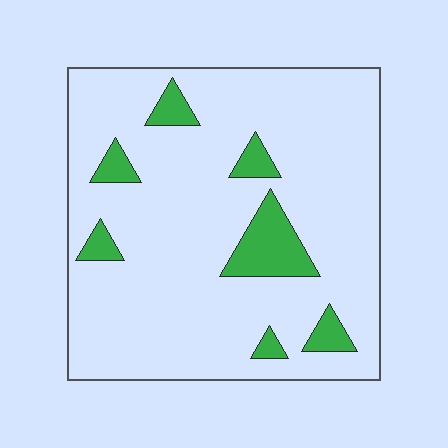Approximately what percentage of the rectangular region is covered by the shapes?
Approximately 10%.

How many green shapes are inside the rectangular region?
7.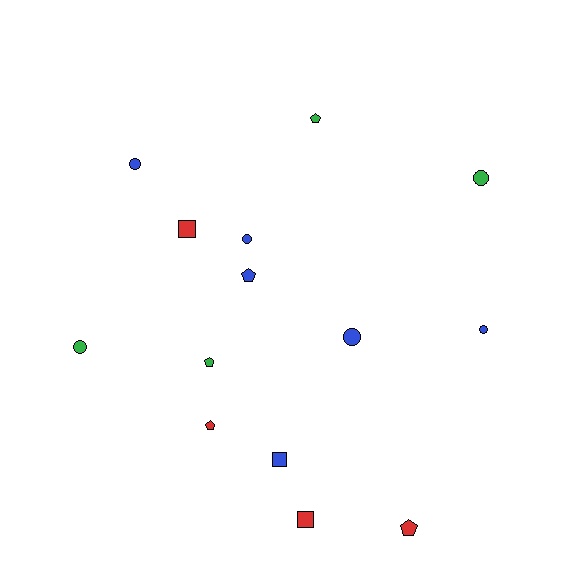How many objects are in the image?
There are 14 objects.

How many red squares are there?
There are 2 red squares.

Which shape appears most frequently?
Circle, with 6 objects.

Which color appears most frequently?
Blue, with 6 objects.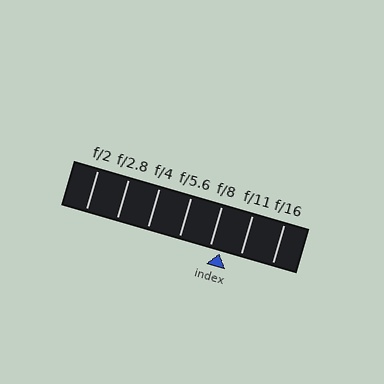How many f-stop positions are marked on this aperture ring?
There are 7 f-stop positions marked.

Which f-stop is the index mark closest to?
The index mark is closest to f/8.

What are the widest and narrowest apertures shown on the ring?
The widest aperture shown is f/2 and the narrowest is f/16.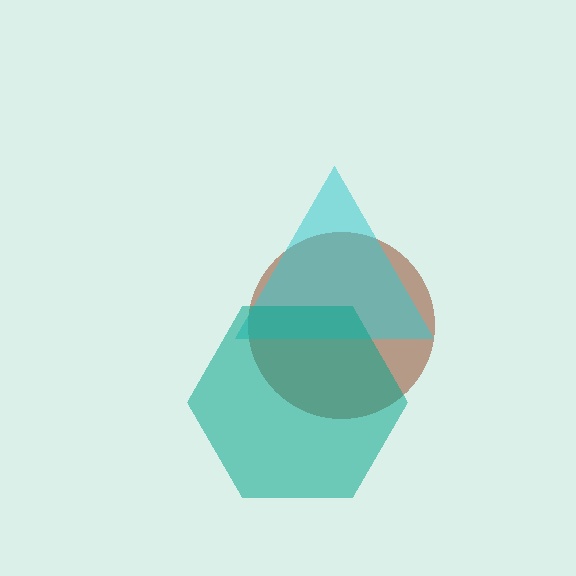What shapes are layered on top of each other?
The layered shapes are: a brown circle, a cyan triangle, a teal hexagon.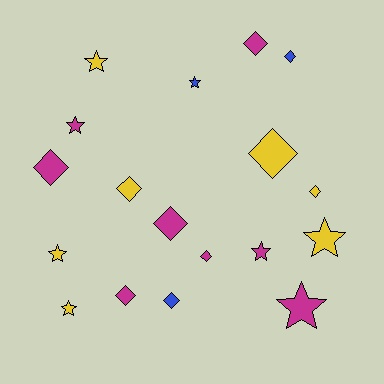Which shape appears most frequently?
Diamond, with 10 objects.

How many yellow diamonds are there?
There are 3 yellow diamonds.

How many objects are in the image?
There are 18 objects.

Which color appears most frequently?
Magenta, with 8 objects.